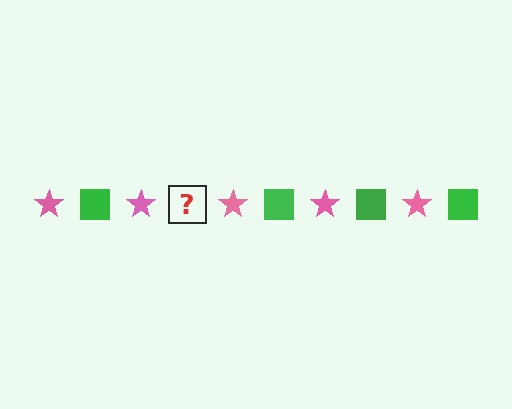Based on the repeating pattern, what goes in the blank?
The blank should be a green square.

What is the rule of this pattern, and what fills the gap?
The rule is that the pattern alternates between pink star and green square. The gap should be filled with a green square.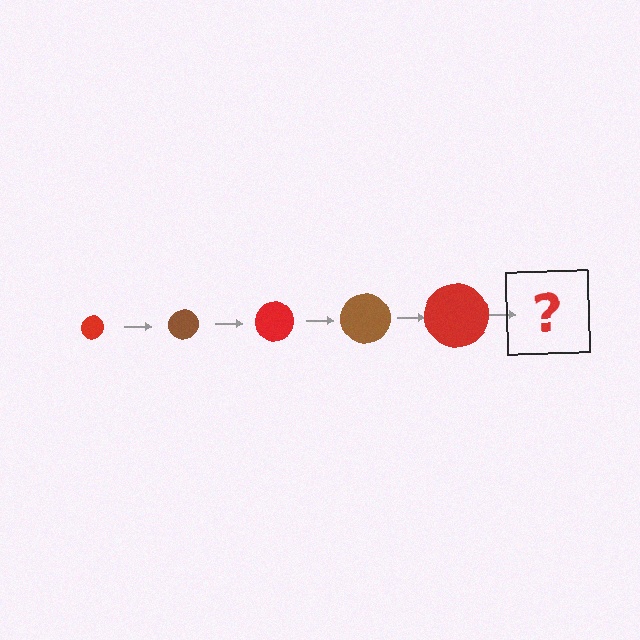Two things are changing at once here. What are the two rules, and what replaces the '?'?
The two rules are that the circle grows larger each step and the color cycles through red and brown. The '?' should be a brown circle, larger than the previous one.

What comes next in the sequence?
The next element should be a brown circle, larger than the previous one.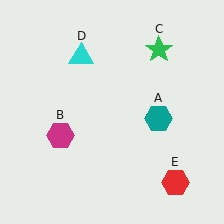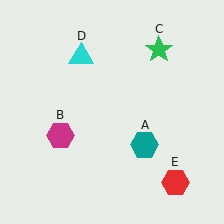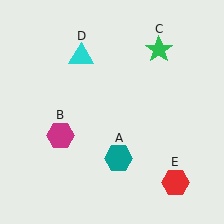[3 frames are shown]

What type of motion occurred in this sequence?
The teal hexagon (object A) rotated clockwise around the center of the scene.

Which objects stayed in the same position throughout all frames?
Magenta hexagon (object B) and green star (object C) and cyan triangle (object D) and red hexagon (object E) remained stationary.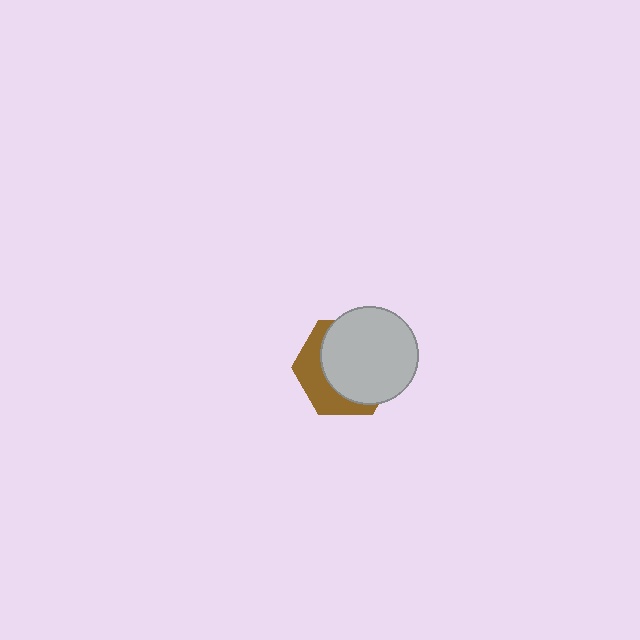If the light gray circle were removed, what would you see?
You would see the complete brown hexagon.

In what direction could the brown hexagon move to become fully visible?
The brown hexagon could move toward the lower-left. That would shift it out from behind the light gray circle entirely.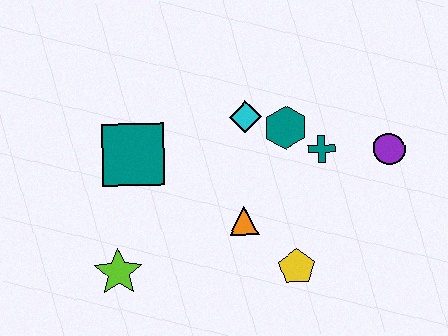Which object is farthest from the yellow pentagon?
The teal square is farthest from the yellow pentagon.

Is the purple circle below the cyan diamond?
Yes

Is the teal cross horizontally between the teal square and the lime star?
No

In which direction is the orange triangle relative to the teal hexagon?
The orange triangle is below the teal hexagon.